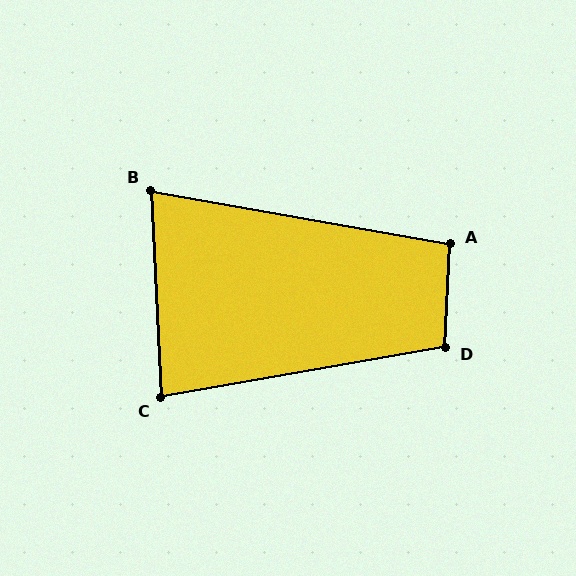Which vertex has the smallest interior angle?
B, at approximately 77 degrees.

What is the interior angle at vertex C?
Approximately 83 degrees (acute).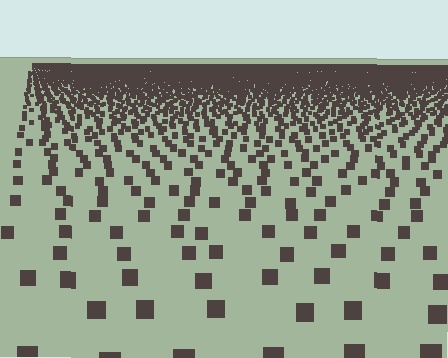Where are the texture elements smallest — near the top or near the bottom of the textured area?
Near the top.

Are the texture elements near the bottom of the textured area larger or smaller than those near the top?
Larger. Near the bottom, elements are closer to the viewer and appear at a bigger on-screen size.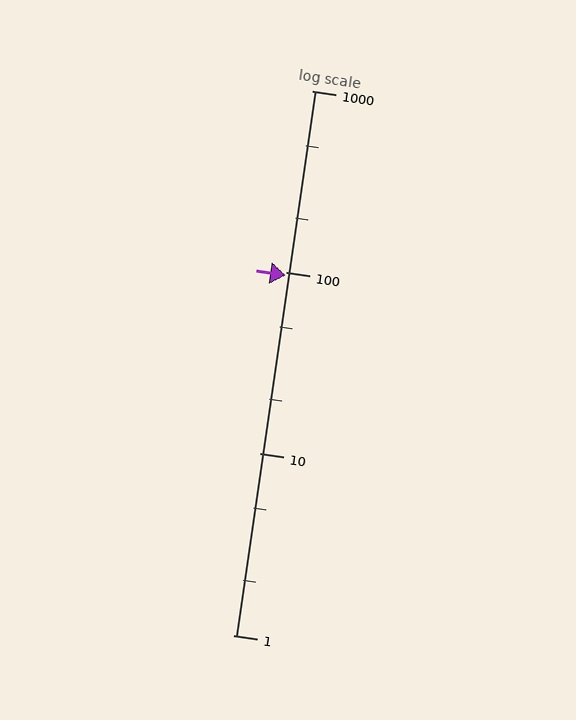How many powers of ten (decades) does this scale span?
The scale spans 3 decades, from 1 to 1000.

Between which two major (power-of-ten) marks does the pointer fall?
The pointer is between 10 and 100.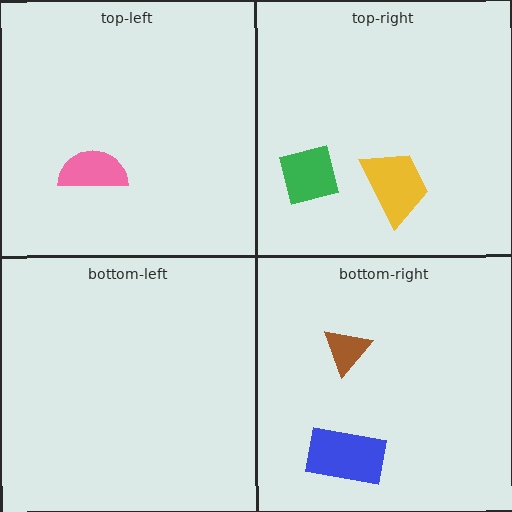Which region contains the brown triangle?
The bottom-right region.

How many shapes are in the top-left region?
1.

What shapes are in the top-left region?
The pink semicircle.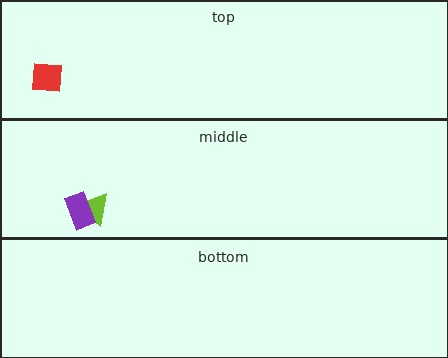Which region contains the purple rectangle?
The middle region.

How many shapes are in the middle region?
2.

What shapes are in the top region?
The red square.